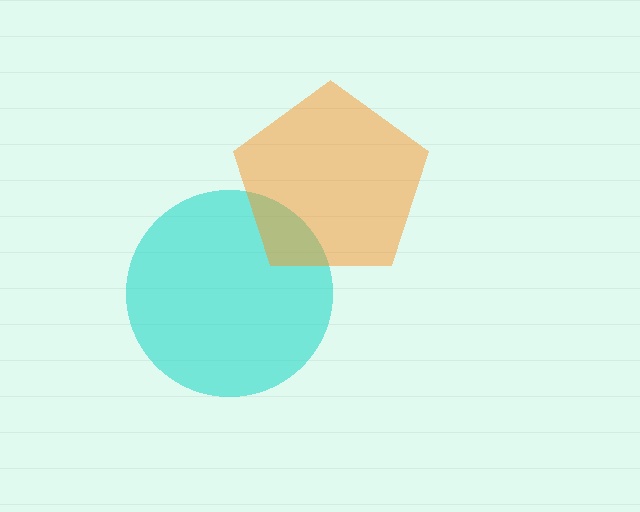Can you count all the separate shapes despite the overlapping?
Yes, there are 2 separate shapes.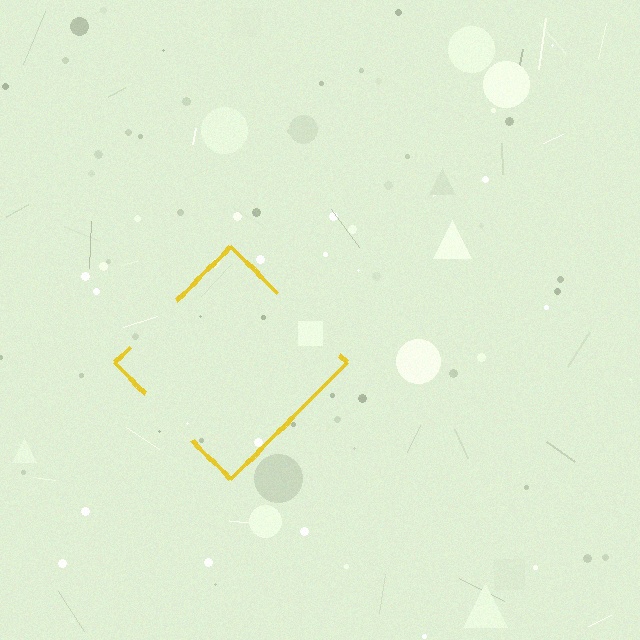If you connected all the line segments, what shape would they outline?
They would outline a diamond.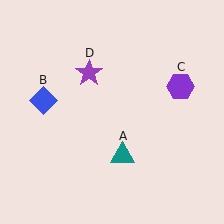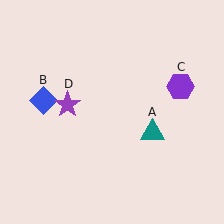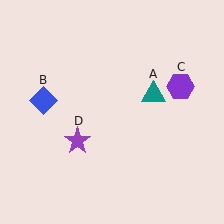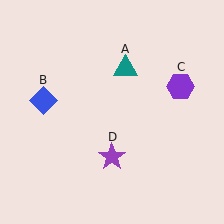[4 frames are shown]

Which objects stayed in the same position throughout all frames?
Blue diamond (object B) and purple hexagon (object C) remained stationary.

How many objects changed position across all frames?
2 objects changed position: teal triangle (object A), purple star (object D).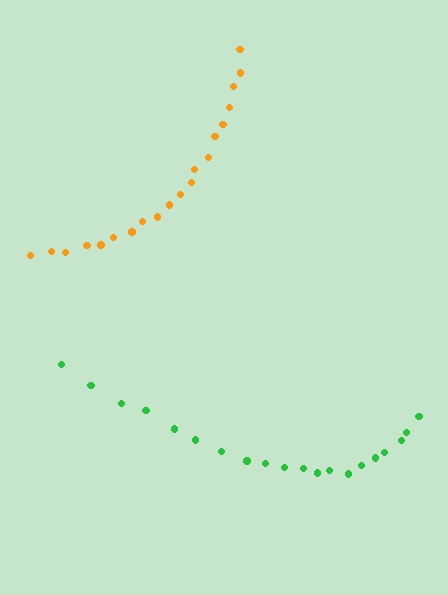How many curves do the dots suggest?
There are 2 distinct paths.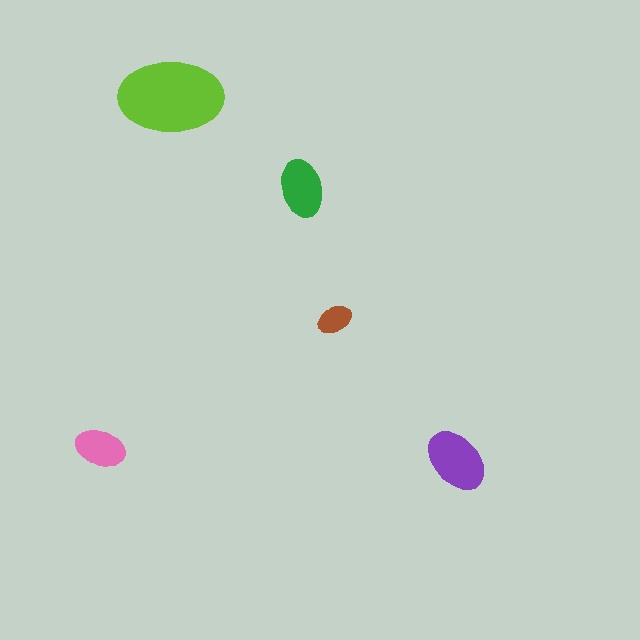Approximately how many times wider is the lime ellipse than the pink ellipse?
About 2 times wider.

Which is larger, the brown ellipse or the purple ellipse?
The purple one.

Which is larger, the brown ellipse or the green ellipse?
The green one.